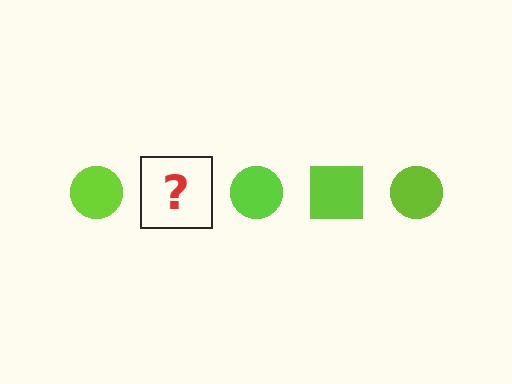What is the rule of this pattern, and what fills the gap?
The rule is that the pattern cycles through circle, square shapes in lime. The gap should be filled with a lime square.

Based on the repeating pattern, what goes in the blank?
The blank should be a lime square.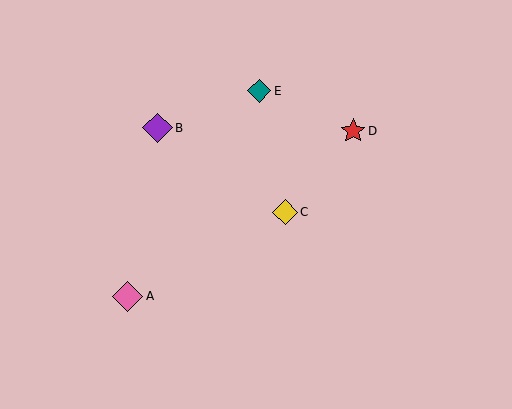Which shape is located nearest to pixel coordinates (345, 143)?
The red star (labeled D) at (353, 131) is nearest to that location.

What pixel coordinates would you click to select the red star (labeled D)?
Click at (353, 131) to select the red star D.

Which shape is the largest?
The pink diamond (labeled A) is the largest.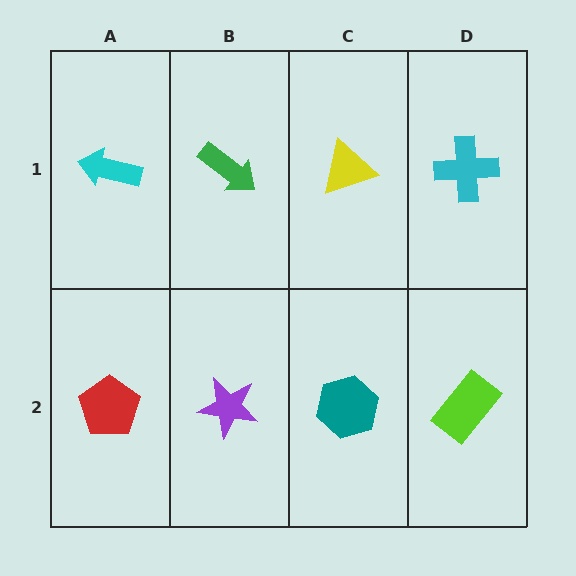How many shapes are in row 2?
4 shapes.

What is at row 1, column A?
A cyan arrow.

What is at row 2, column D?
A lime rectangle.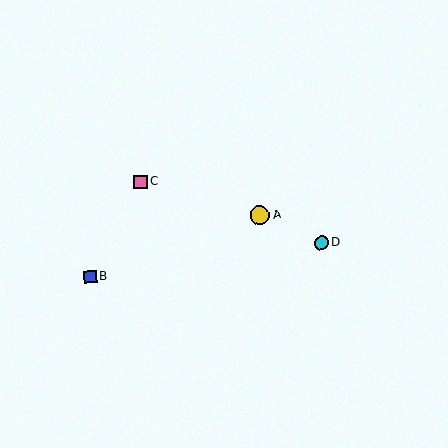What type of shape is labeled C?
Shape C is a pink square.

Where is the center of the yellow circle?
The center of the yellow circle is at (260, 216).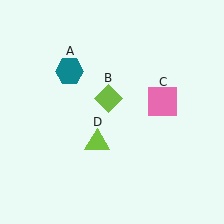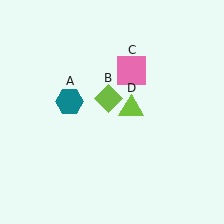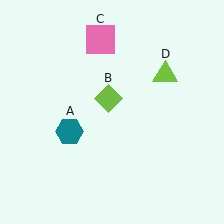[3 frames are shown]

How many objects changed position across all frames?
3 objects changed position: teal hexagon (object A), pink square (object C), lime triangle (object D).